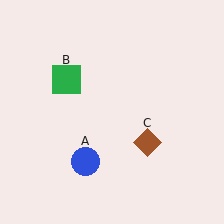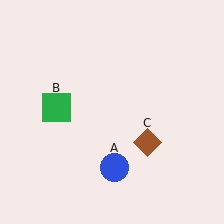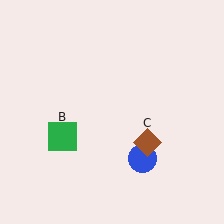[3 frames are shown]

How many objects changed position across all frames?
2 objects changed position: blue circle (object A), green square (object B).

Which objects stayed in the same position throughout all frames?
Brown diamond (object C) remained stationary.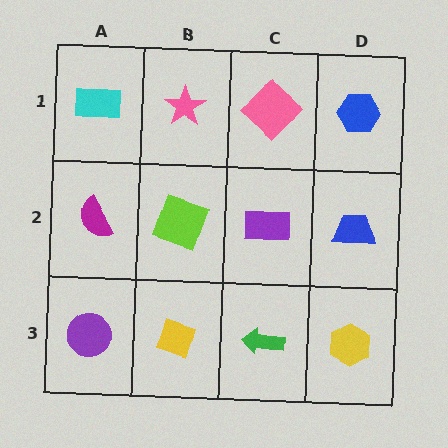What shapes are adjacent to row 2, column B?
A pink star (row 1, column B), a yellow diamond (row 3, column B), a magenta semicircle (row 2, column A), a purple rectangle (row 2, column C).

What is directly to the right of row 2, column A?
A lime square.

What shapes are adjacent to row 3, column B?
A lime square (row 2, column B), a purple circle (row 3, column A), a green arrow (row 3, column C).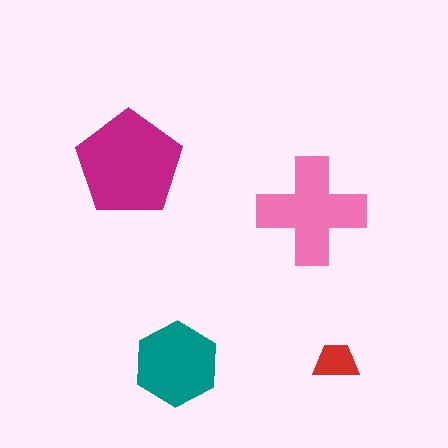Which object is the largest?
The magenta pentagon.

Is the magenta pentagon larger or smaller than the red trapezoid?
Larger.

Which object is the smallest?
The red trapezoid.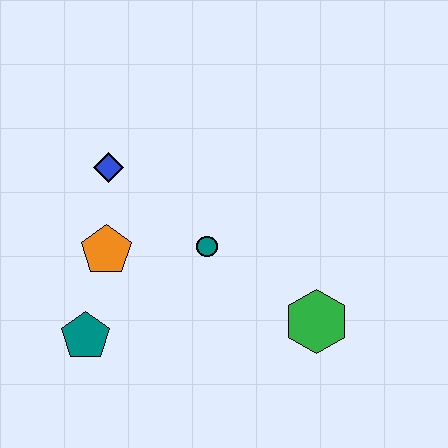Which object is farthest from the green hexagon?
The blue diamond is farthest from the green hexagon.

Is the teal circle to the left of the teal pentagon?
No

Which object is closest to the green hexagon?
The teal circle is closest to the green hexagon.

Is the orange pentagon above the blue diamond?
No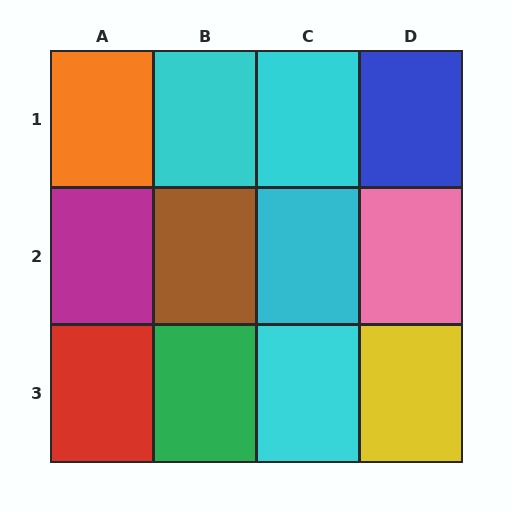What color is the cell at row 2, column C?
Cyan.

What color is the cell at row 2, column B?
Brown.